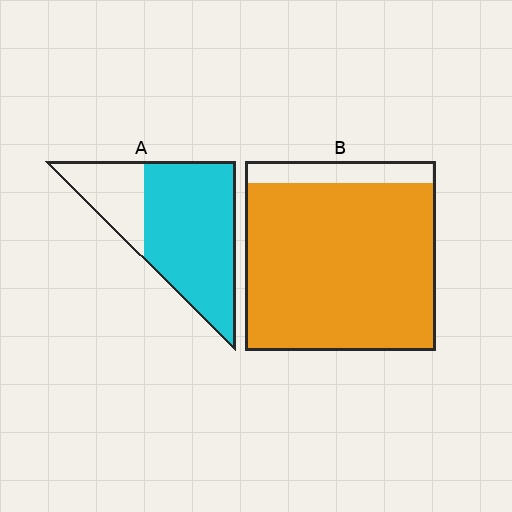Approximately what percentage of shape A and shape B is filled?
A is approximately 75% and B is approximately 90%.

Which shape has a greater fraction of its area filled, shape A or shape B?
Shape B.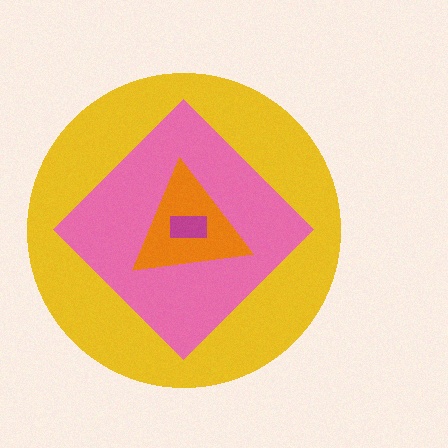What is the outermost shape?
The yellow circle.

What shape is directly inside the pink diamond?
The orange triangle.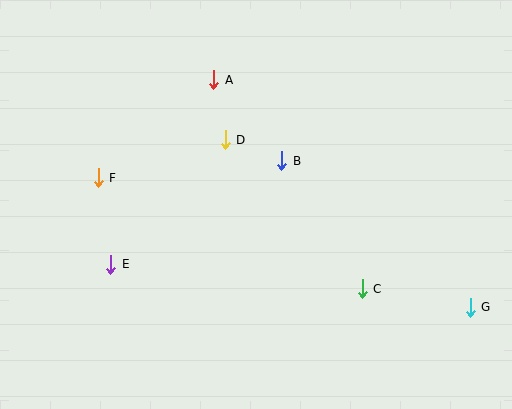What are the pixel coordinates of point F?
Point F is at (98, 178).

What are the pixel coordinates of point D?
Point D is at (225, 140).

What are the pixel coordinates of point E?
Point E is at (111, 264).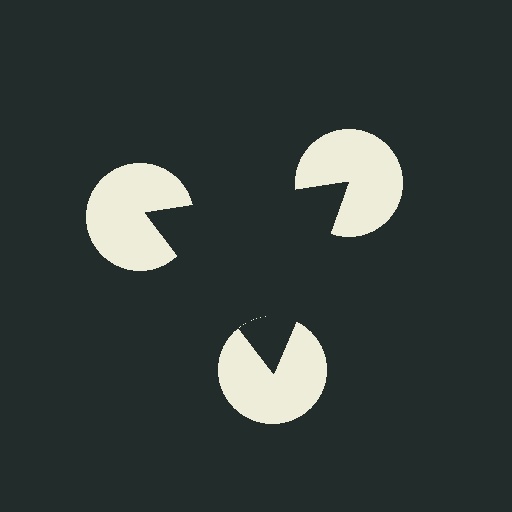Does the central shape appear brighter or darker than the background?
It typically appears slightly darker than the background, even though no actual brightness change is drawn.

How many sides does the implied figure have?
3 sides.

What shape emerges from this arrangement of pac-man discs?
An illusory triangle — its edges are inferred from the aligned wedge cuts in the pac-man discs, not physically drawn.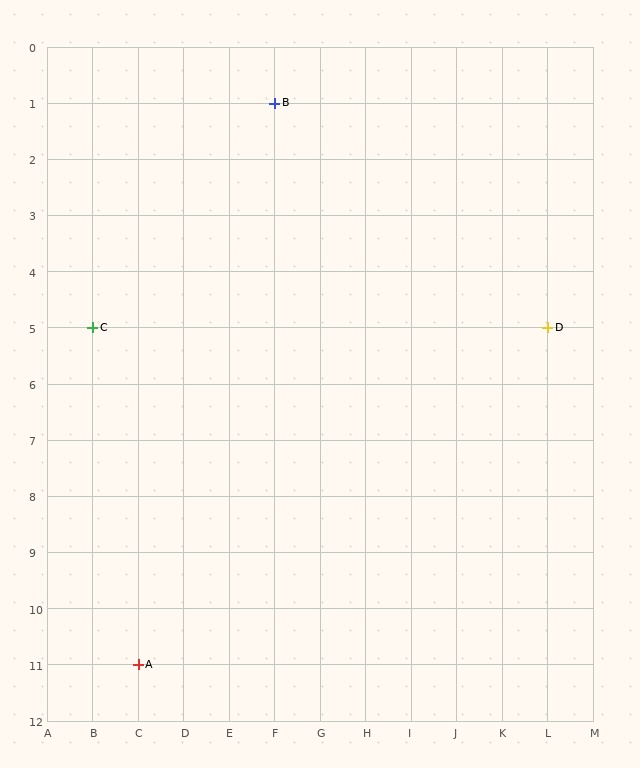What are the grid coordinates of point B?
Point B is at grid coordinates (F, 1).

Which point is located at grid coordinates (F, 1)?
Point B is at (F, 1).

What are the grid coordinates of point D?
Point D is at grid coordinates (L, 5).